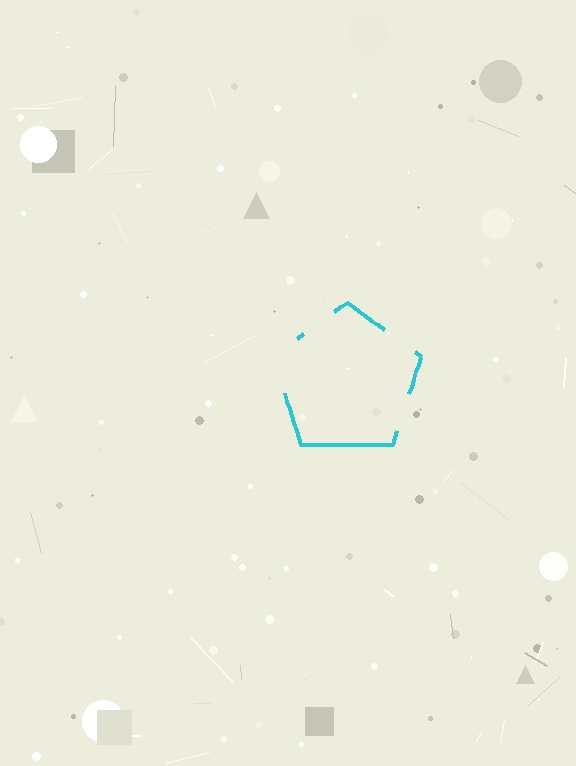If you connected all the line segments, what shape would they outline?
They would outline a pentagon.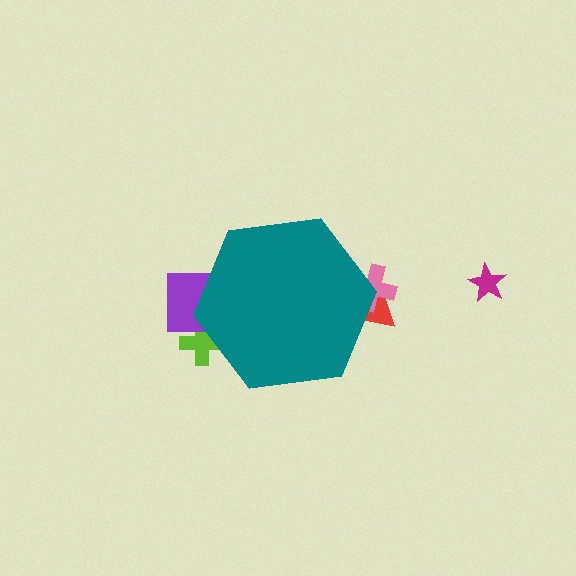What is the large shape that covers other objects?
A teal hexagon.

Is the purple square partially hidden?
Yes, the purple square is partially hidden behind the teal hexagon.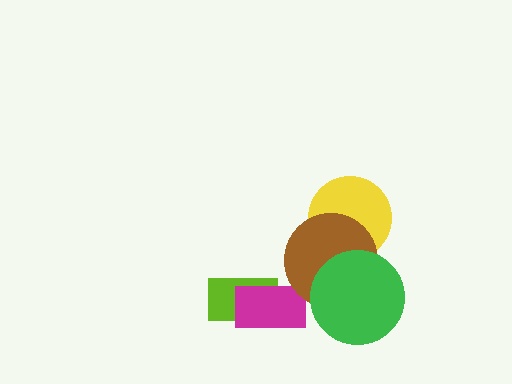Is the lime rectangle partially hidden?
Yes, it is partially covered by another shape.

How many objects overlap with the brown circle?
2 objects overlap with the brown circle.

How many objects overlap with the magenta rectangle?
1 object overlaps with the magenta rectangle.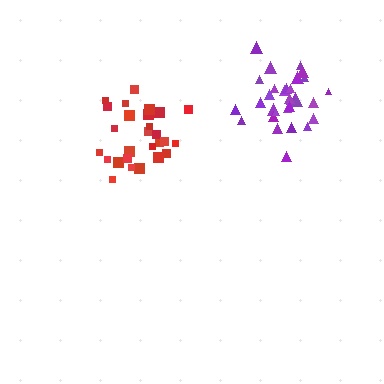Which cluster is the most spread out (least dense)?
Red.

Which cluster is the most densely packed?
Purple.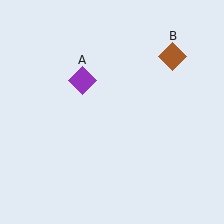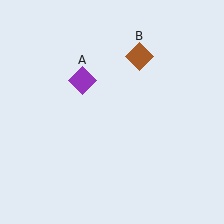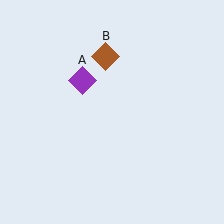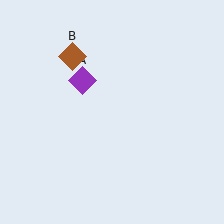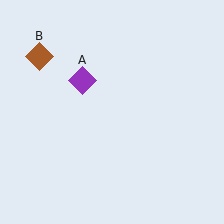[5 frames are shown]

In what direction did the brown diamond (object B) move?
The brown diamond (object B) moved left.